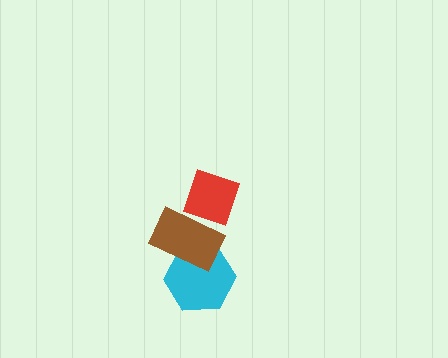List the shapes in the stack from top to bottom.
From top to bottom: the red diamond, the brown rectangle, the cyan hexagon.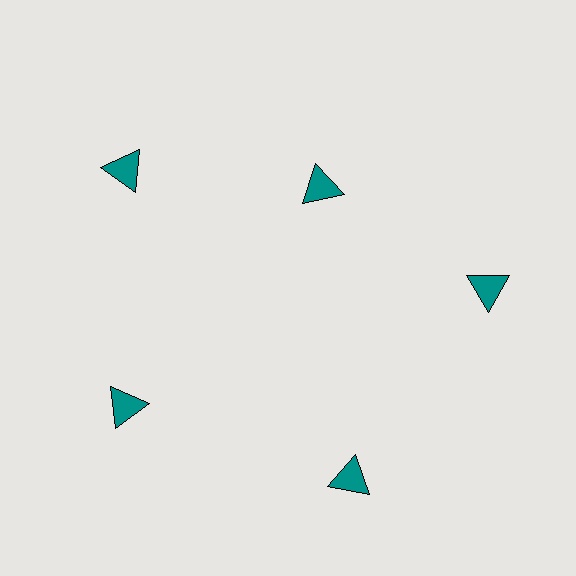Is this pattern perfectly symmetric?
No. The 5 teal triangles are arranged in a ring, but one element near the 1 o'clock position is pulled inward toward the center, breaking the 5-fold rotational symmetry.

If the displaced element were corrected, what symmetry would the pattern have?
It would have 5-fold rotational symmetry — the pattern would map onto itself every 72 degrees.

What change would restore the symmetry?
The symmetry would be restored by moving it outward, back onto the ring so that all 5 triangles sit at equal angles and equal distance from the center.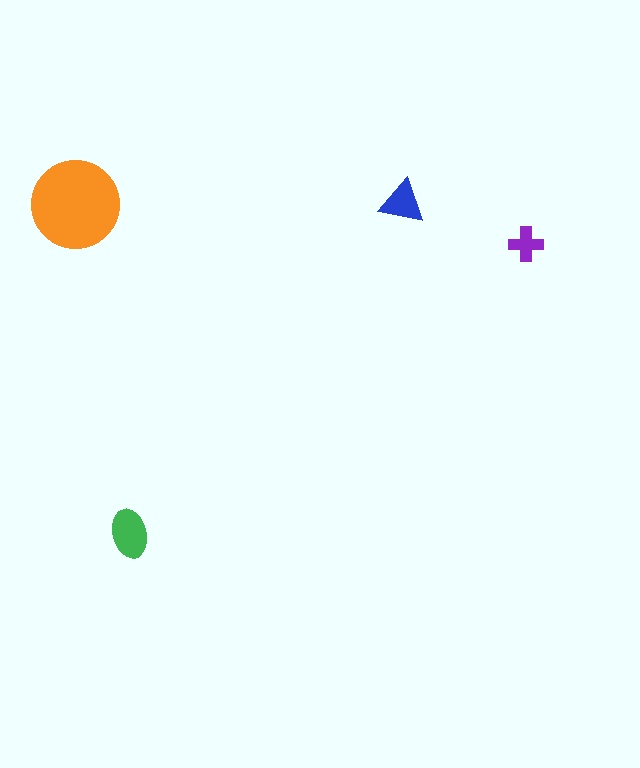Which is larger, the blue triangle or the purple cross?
The blue triangle.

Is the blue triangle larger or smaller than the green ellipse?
Smaller.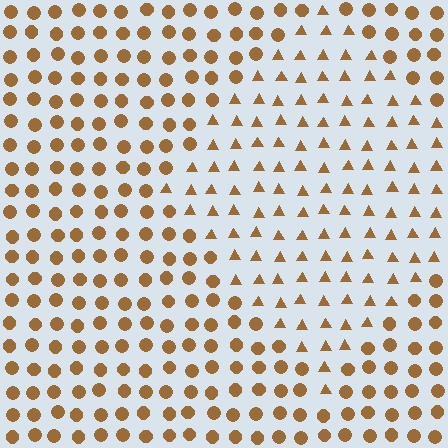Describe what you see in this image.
The image is filled with small brown elements arranged in a uniform grid. A diamond-shaped region contains triangles, while the surrounding area contains circles. The boundary is defined purely by the change in element shape.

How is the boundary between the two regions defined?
The boundary is defined by a change in element shape: triangles inside vs. circles outside. All elements share the same color and spacing.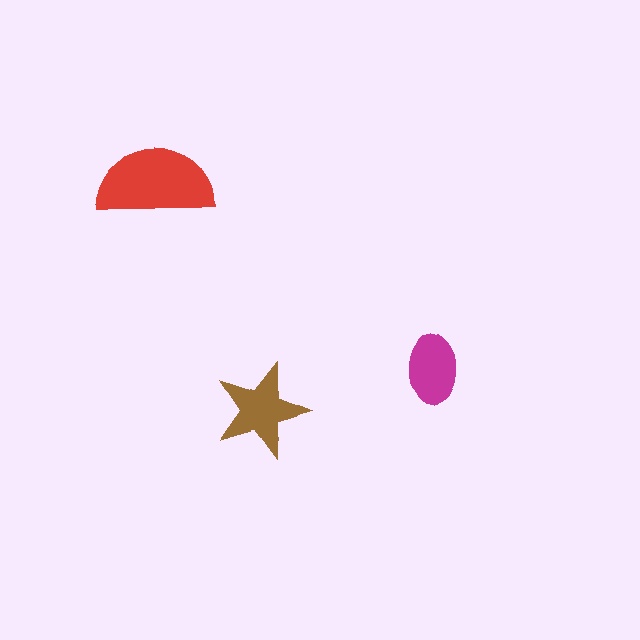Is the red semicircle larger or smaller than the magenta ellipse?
Larger.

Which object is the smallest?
The magenta ellipse.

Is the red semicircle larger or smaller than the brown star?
Larger.